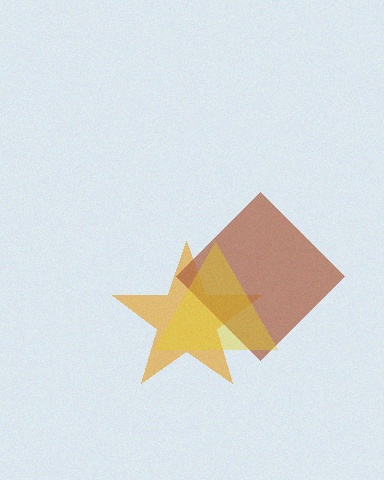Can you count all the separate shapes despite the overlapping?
Yes, there are 3 separate shapes.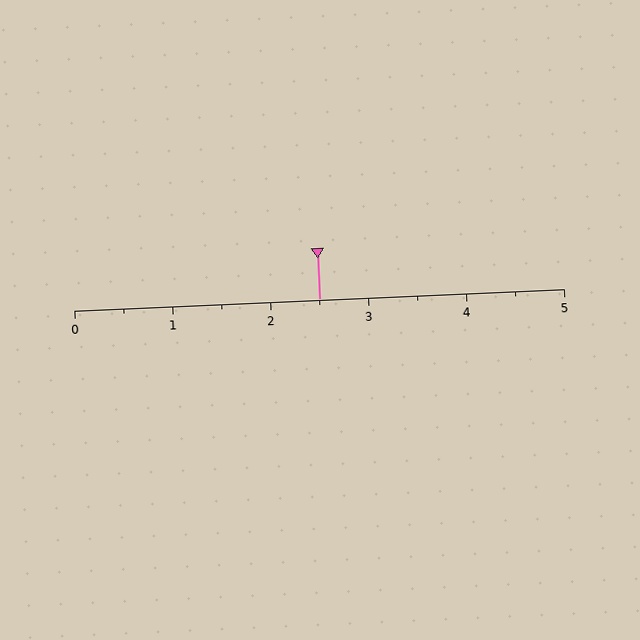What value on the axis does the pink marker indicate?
The marker indicates approximately 2.5.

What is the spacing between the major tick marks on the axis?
The major ticks are spaced 1 apart.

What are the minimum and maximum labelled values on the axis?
The axis runs from 0 to 5.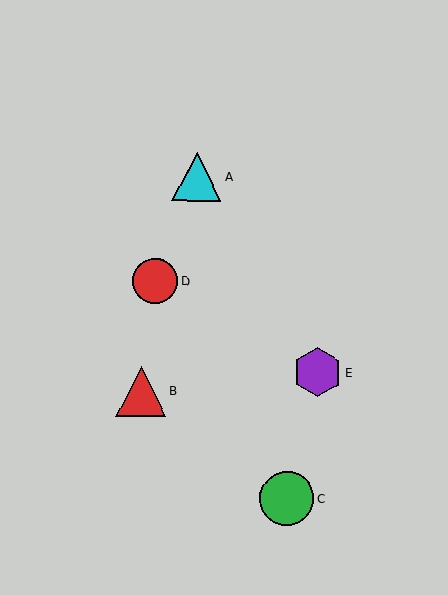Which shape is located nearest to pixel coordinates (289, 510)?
The green circle (labeled C) at (287, 498) is nearest to that location.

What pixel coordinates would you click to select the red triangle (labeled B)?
Click at (141, 391) to select the red triangle B.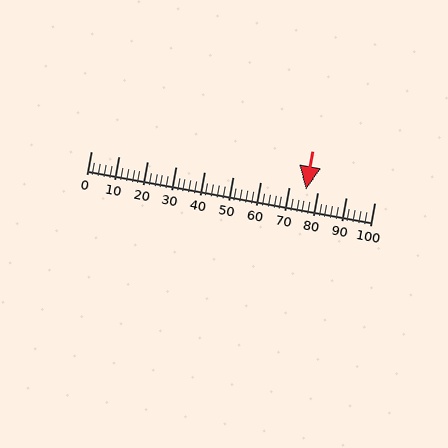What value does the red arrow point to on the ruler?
The red arrow points to approximately 76.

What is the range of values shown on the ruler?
The ruler shows values from 0 to 100.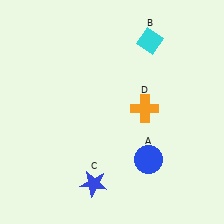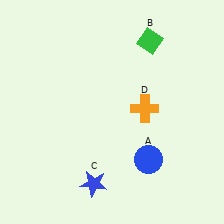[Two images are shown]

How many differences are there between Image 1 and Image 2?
There is 1 difference between the two images.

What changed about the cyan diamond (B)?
In Image 1, B is cyan. In Image 2, it changed to green.